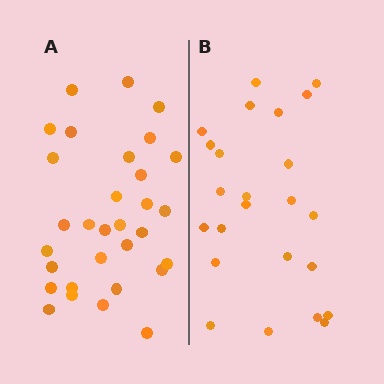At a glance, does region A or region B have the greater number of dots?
Region A (the left region) has more dots.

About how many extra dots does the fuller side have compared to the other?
Region A has roughly 8 or so more dots than region B.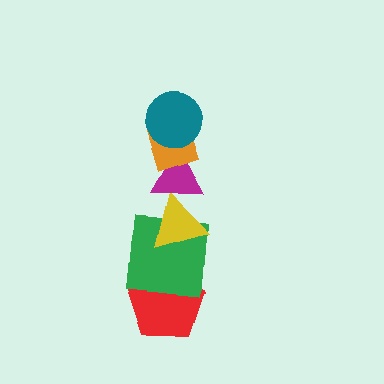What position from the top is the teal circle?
The teal circle is 1st from the top.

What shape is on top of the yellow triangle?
The magenta triangle is on top of the yellow triangle.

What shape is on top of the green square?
The yellow triangle is on top of the green square.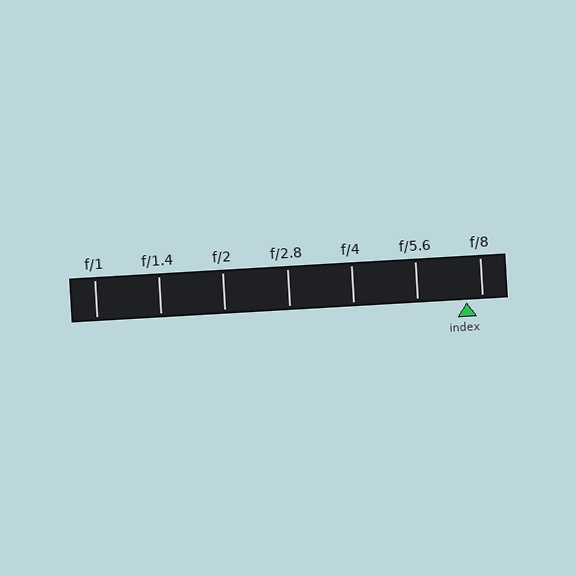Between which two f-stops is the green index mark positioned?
The index mark is between f/5.6 and f/8.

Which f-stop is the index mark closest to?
The index mark is closest to f/8.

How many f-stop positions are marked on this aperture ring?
There are 7 f-stop positions marked.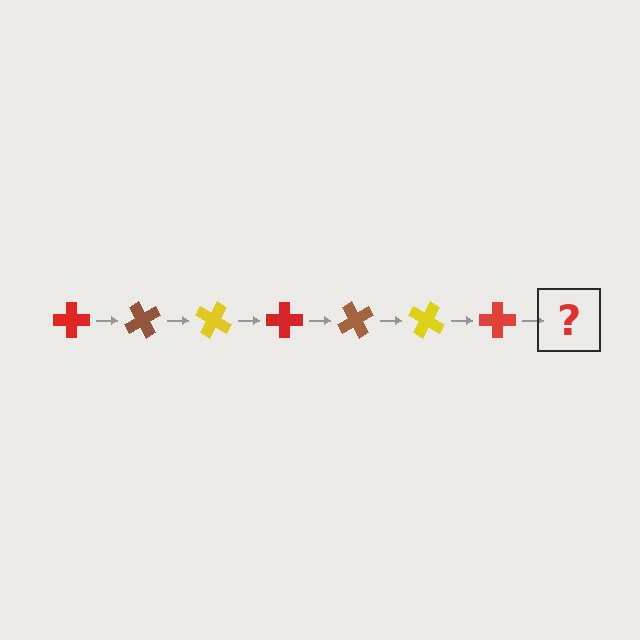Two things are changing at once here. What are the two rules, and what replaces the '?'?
The two rules are that it rotates 60 degrees each step and the color cycles through red, brown, and yellow. The '?' should be a brown cross, rotated 420 degrees from the start.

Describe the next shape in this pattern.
It should be a brown cross, rotated 420 degrees from the start.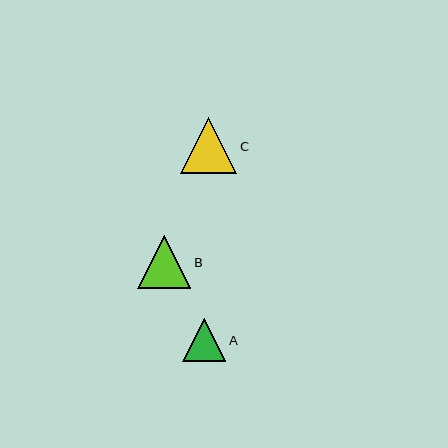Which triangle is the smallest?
Triangle A is the smallest with a size of approximately 43 pixels.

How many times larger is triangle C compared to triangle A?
Triangle C is approximately 1.3 times the size of triangle A.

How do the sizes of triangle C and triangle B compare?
Triangle C and triangle B are approximately the same size.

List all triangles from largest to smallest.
From largest to smallest: C, B, A.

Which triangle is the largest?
Triangle C is the largest with a size of approximately 56 pixels.